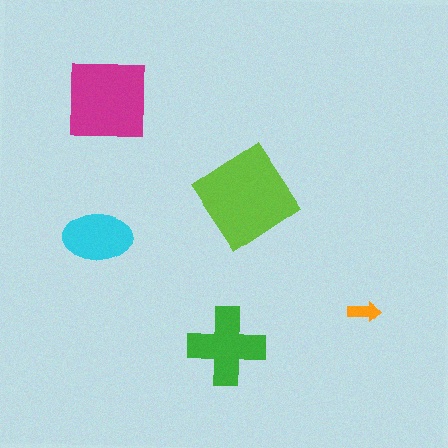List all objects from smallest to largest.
The orange arrow, the cyan ellipse, the green cross, the magenta square, the lime diamond.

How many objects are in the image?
There are 5 objects in the image.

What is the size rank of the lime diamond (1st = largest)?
1st.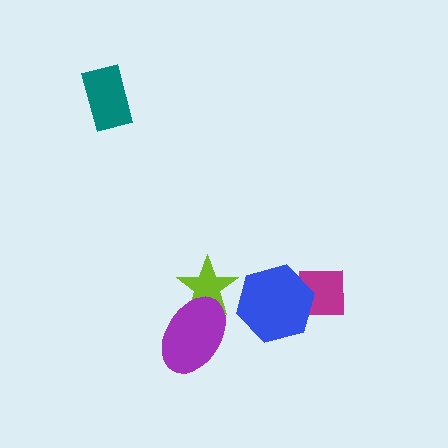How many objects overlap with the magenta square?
1 object overlaps with the magenta square.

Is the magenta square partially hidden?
Yes, it is partially covered by another shape.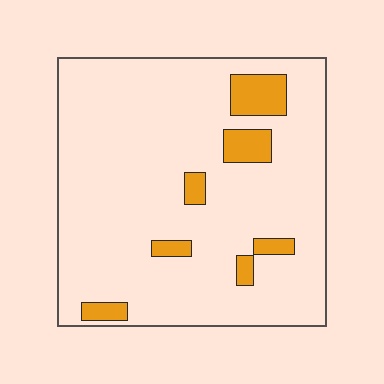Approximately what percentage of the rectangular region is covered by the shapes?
Approximately 10%.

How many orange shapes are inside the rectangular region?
7.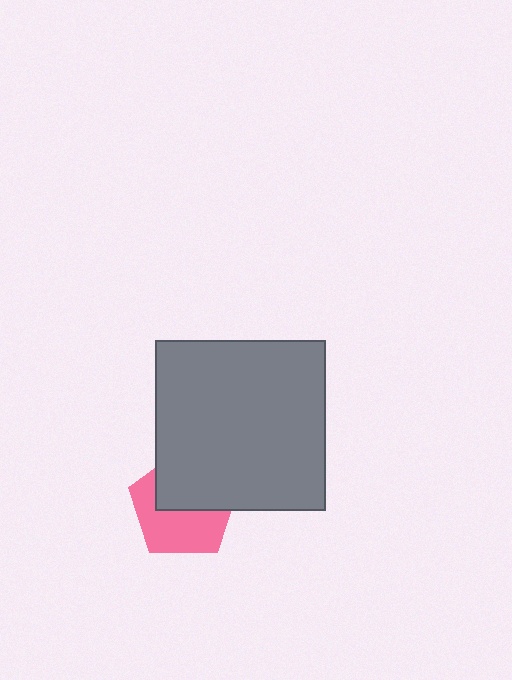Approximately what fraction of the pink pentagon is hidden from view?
Roughly 48% of the pink pentagon is hidden behind the gray square.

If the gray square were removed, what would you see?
You would see the complete pink pentagon.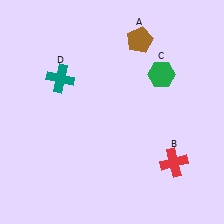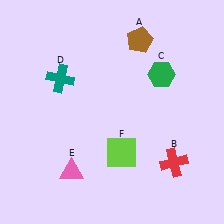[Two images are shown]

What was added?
A pink triangle (E), a lime square (F) were added in Image 2.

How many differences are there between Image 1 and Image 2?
There are 2 differences between the two images.